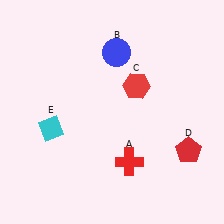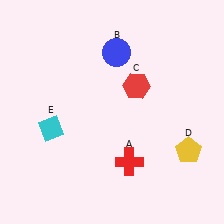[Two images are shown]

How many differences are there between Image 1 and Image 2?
There is 1 difference between the two images.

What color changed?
The pentagon (D) changed from red in Image 1 to yellow in Image 2.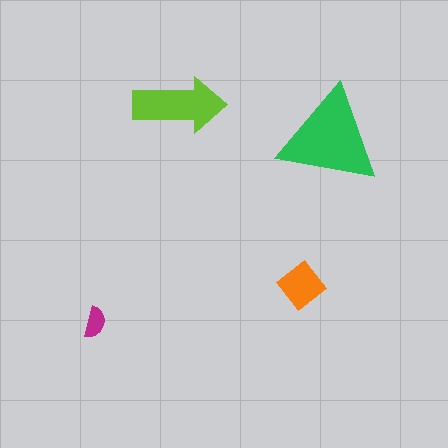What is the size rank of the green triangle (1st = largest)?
1st.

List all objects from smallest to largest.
The magenta semicircle, the orange diamond, the lime arrow, the green triangle.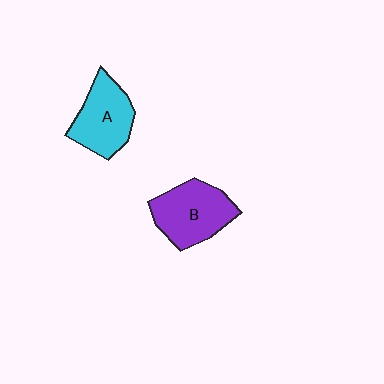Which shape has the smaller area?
Shape A (cyan).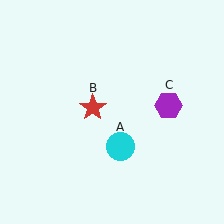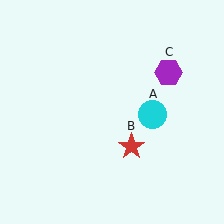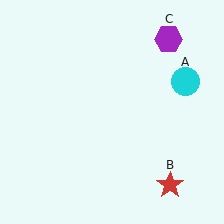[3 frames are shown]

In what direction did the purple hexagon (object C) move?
The purple hexagon (object C) moved up.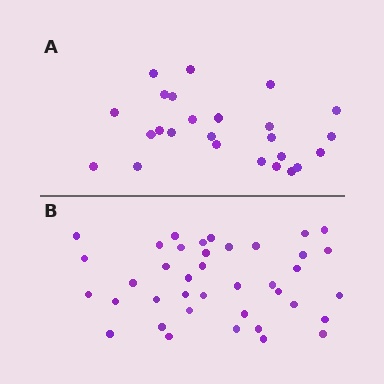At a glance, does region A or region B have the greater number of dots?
Region B (the bottom region) has more dots.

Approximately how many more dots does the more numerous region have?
Region B has approximately 15 more dots than region A.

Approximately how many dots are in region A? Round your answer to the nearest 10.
About 20 dots. (The exact count is 25, which rounds to 20.)